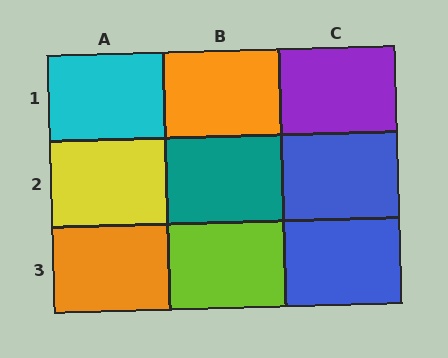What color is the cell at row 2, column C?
Blue.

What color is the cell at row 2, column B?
Teal.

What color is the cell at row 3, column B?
Lime.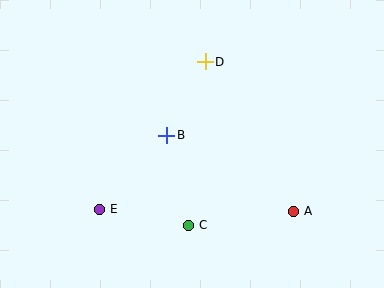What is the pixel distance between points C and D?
The distance between C and D is 164 pixels.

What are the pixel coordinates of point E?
Point E is at (100, 209).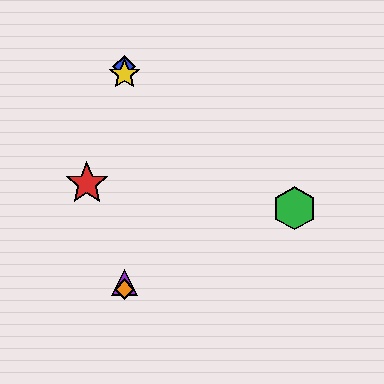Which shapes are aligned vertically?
The blue diamond, the yellow star, the purple triangle, the orange diamond are aligned vertically.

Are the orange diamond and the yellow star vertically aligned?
Yes, both are at x≈124.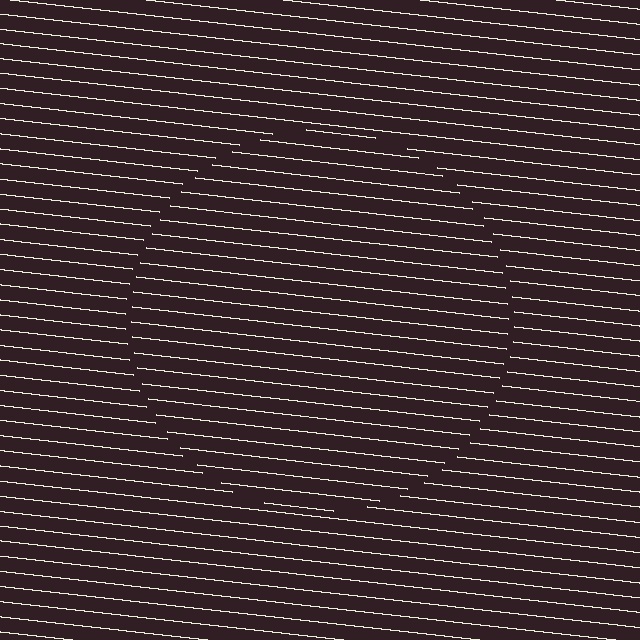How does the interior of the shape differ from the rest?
The interior of the shape contains the same grating, shifted by half a period — the contour is defined by the phase discontinuity where line-ends from the inner and outer gratings abut.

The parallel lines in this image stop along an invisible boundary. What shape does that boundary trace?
An illusory circle. The interior of the shape contains the same grating, shifted by half a period — the contour is defined by the phase discontinuity where line-ends from the inner and outer gratings abut.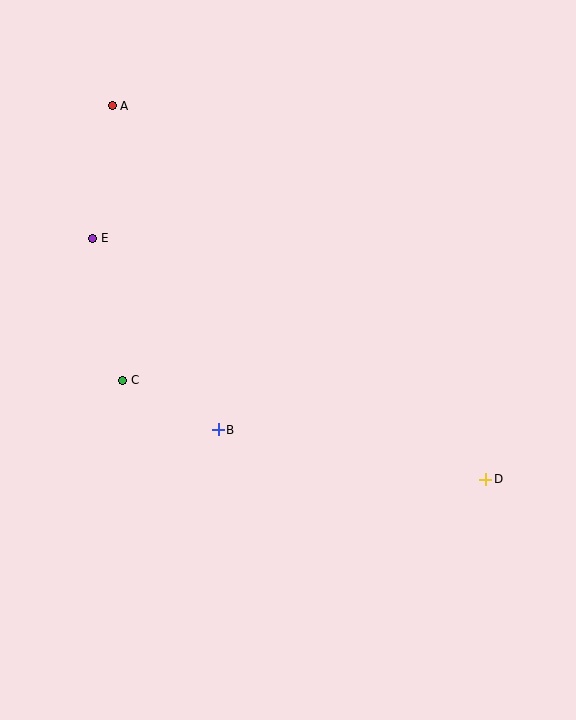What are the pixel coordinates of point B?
Point B is at (218, 430).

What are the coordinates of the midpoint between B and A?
The midpoint between B and A is at (165, 268).